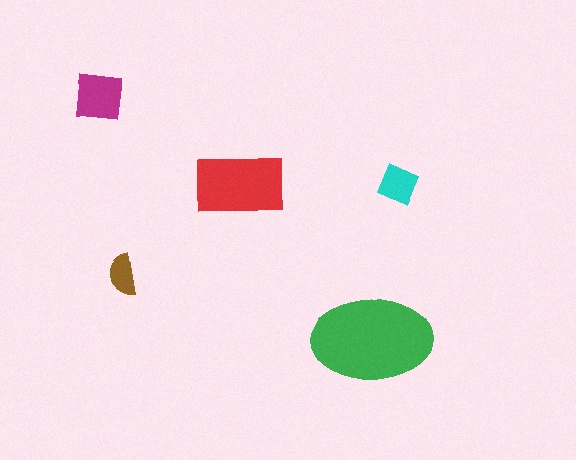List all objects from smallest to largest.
The brown semicircle, the cyan square, the magenta square, the red rectangle, the green ellipse.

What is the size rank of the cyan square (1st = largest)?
4th.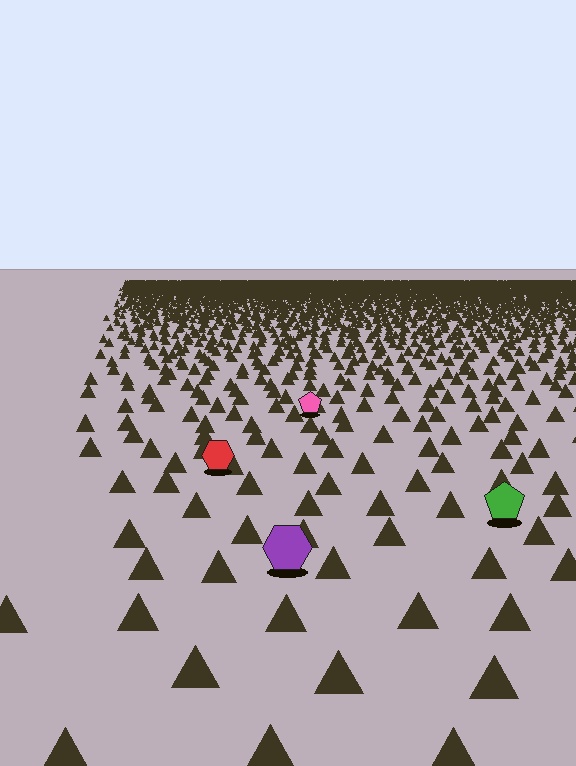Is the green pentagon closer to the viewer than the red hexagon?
Yes. The green pentagon is closer — you can tell from the texture gradient: the ground texture is coarser near it.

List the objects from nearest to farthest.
From nearest to farthest: the purple hexagon, the green pentagon, the red hexagon, the pink pentagon.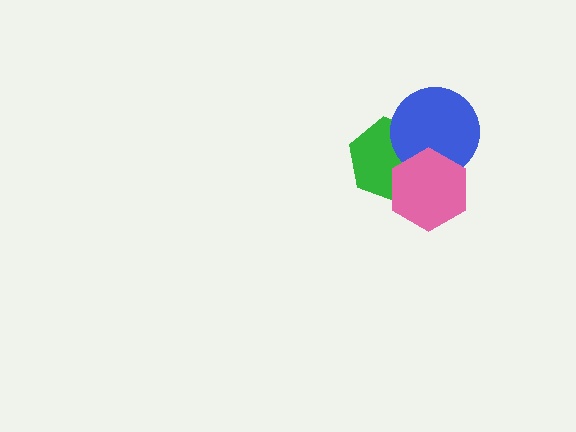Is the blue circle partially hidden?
Yes, it is partially covered by another shape.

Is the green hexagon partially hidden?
Yes, it is partially covered by another shape.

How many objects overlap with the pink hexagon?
2 objects overlap with the pink hexagon.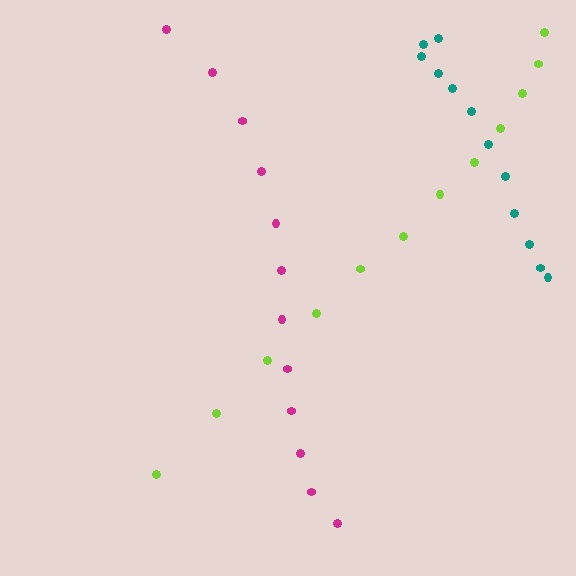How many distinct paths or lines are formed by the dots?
There are 3 distinct paths.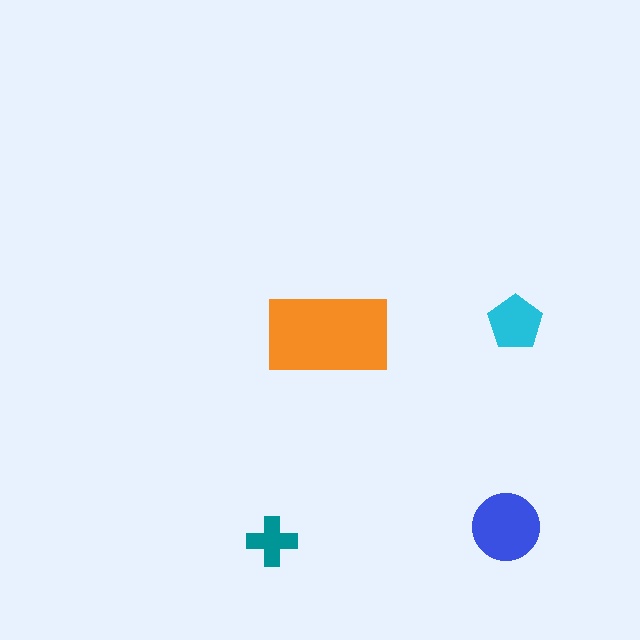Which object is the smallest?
The teal cross.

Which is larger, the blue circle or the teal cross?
The blue circle.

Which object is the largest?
The orange rectangle.